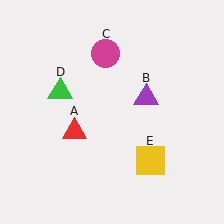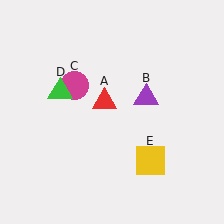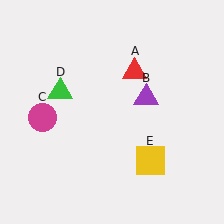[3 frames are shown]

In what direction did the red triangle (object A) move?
The red triangle (object A) moved up and to the right.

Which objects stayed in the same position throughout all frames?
Purple triangle (object B) and green triangle (object D) and yellow square (object E) remained stationary.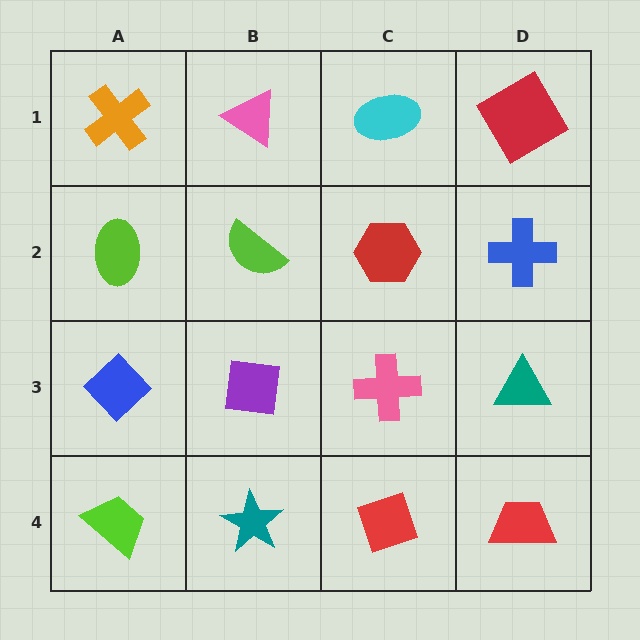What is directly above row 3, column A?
A lime ellipse.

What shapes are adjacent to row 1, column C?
A red hexagon (row 2, column C), a pink triangle (row 1, column B), a red diamond (row 1, column D).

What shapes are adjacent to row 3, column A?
A lime ellipse (row 2, column A), a lime trapezoid (row 4, column A), a purple square (row 3, column B).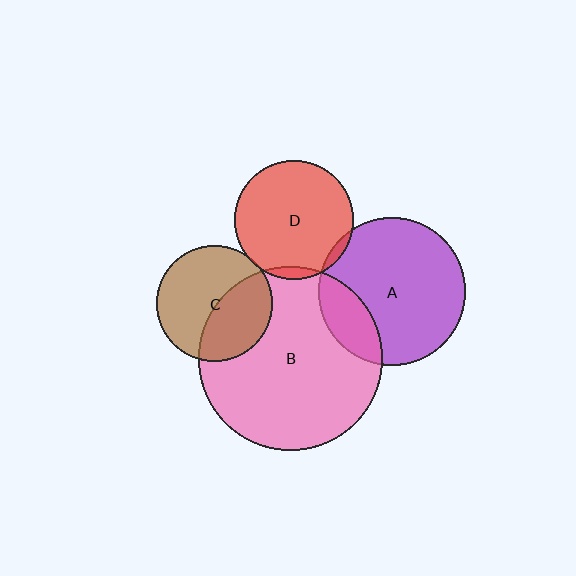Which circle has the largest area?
Circle B (pink).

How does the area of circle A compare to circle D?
Approximately 1.5 times.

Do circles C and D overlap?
Yes.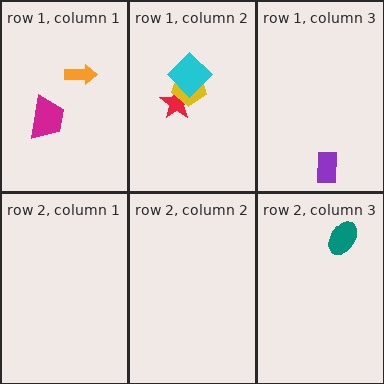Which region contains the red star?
The row 1, column 2 region.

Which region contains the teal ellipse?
The row 2, column 3 region.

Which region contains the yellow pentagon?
The row 1, column 2 region.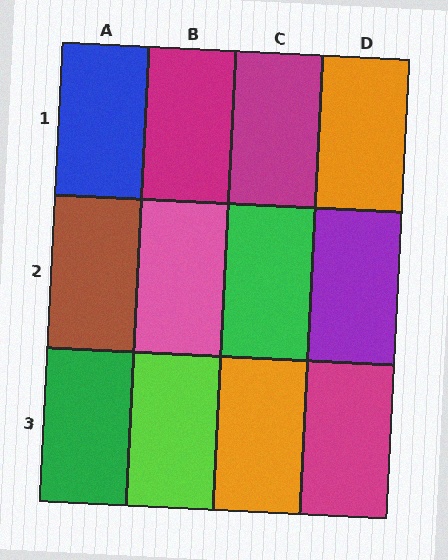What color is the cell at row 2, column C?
Green.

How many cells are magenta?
3 cells are magenta.